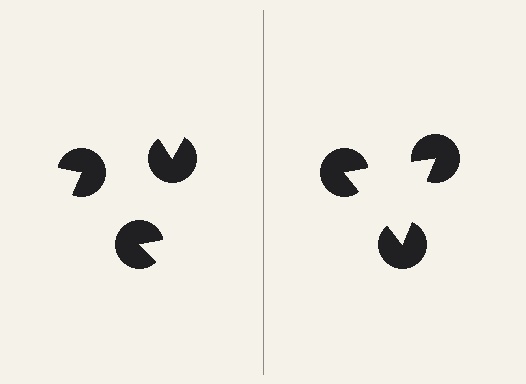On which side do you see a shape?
An illusory triangle appears on the right side. On the left side the wedge cuts are rotated, so no coherent shape forms.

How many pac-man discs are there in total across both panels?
6 — 3 on each side.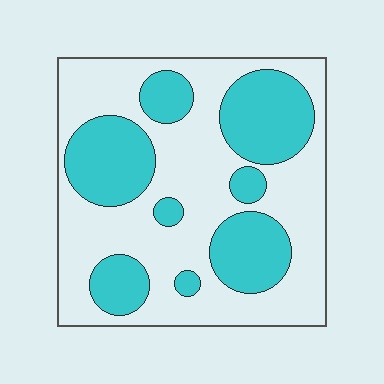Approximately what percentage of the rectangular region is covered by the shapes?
Approximately 35%.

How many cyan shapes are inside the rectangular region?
8.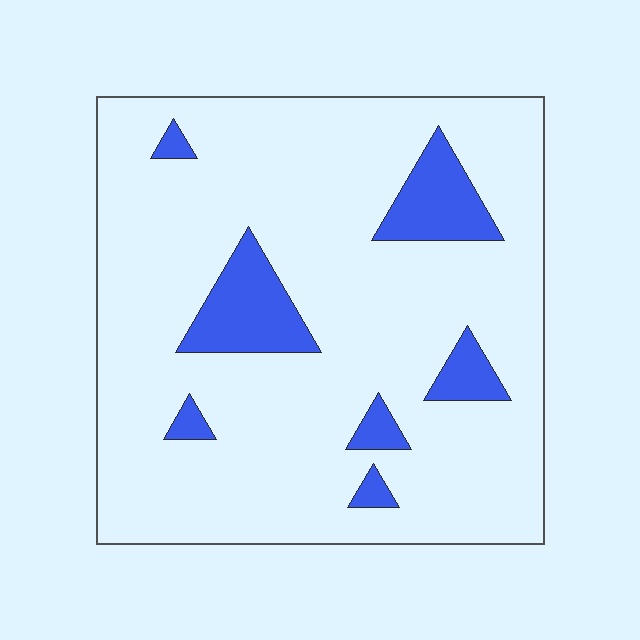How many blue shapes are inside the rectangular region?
7.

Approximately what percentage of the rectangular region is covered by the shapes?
Approximately 15%.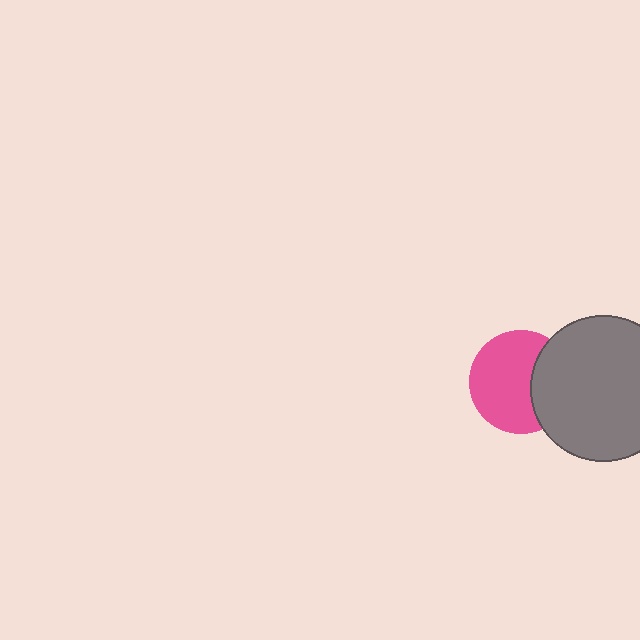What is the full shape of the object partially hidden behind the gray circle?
The partially hidden object is a pink circle.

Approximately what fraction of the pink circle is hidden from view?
Roughly 32% of the pink circle is hidden behind the gray circle.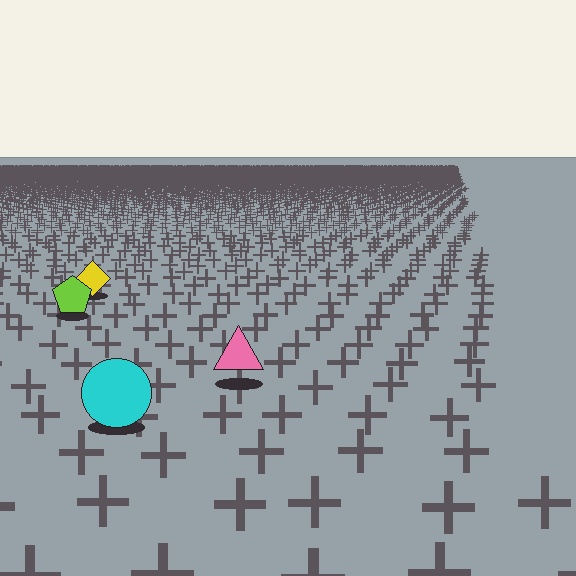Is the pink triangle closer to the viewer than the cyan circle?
No. The cyan circle is closer — you can tell from the texture gradient: the ground texture is coarser near it.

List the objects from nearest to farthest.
From nearest to farthest: the cyan circle, the pink triangle, the lime pentagon, the yellow diamond.